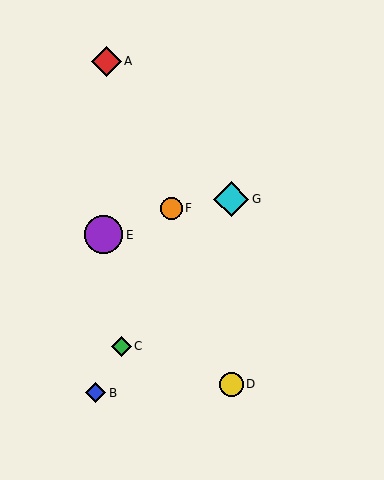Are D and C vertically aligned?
No, D is at x≈231 and C is at x≈121.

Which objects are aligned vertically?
Objects D, G are aligned vertically.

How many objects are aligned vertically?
2 objects (D, G) are aligned vertically.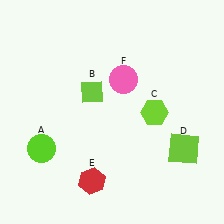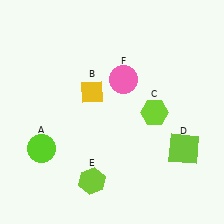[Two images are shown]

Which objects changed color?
B changed from lime to yellow. E changed from red to lime.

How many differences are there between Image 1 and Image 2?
There are 2 differences between the two images.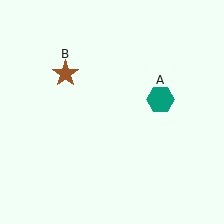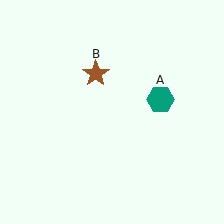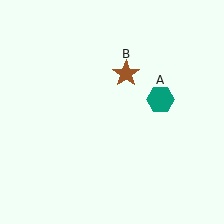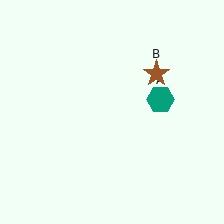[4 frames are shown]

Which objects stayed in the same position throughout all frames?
Teal hexagon (object A) remained stationary.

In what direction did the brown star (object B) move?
The brown star (object B) moved right.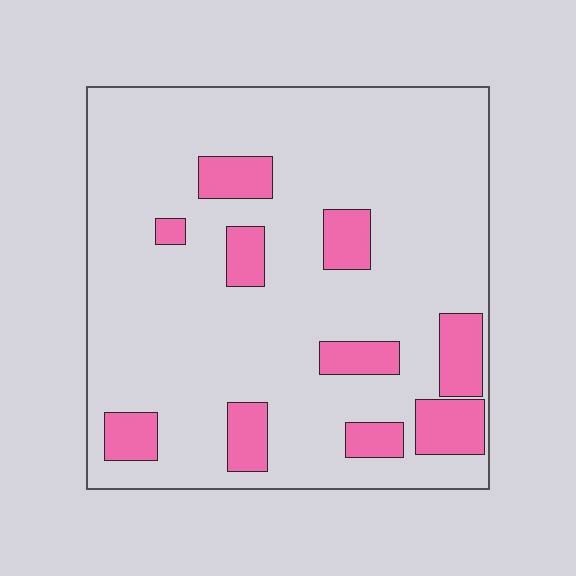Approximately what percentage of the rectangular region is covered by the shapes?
Approximately 15%.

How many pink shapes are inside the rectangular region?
10.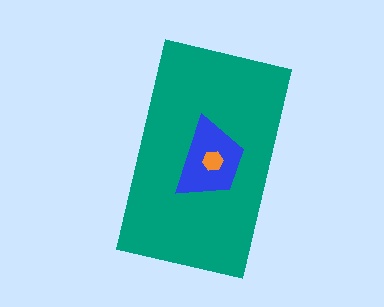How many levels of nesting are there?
3.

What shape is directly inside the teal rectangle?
The blue trapezoid.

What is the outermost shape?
The teal rectangle.